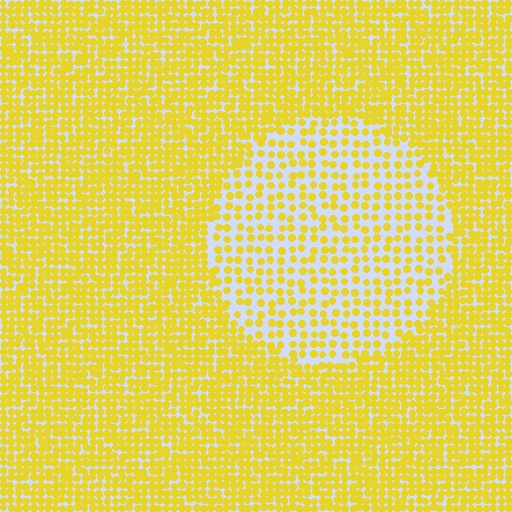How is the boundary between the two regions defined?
The boundary is defined by a change in element density (approximately 2.0x ratio). All elements are the same color, size, and shape.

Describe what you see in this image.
The image contains small yellow elements arranged at two different densities. A circle-shaped region is visible where the elements are less densely packed than the surrounding area.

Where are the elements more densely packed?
The elements are more densely packed outside the circle boundary.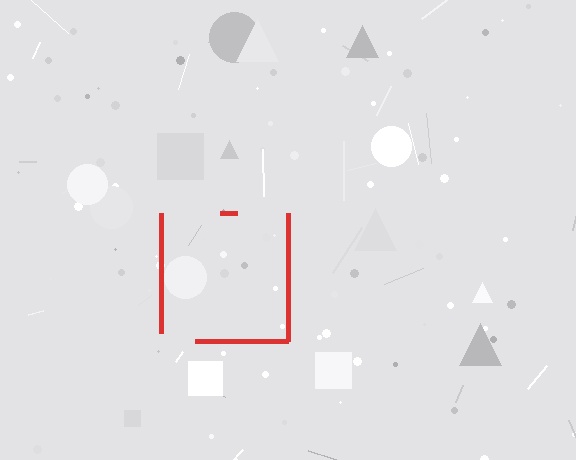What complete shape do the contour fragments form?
The contour fragments form a square.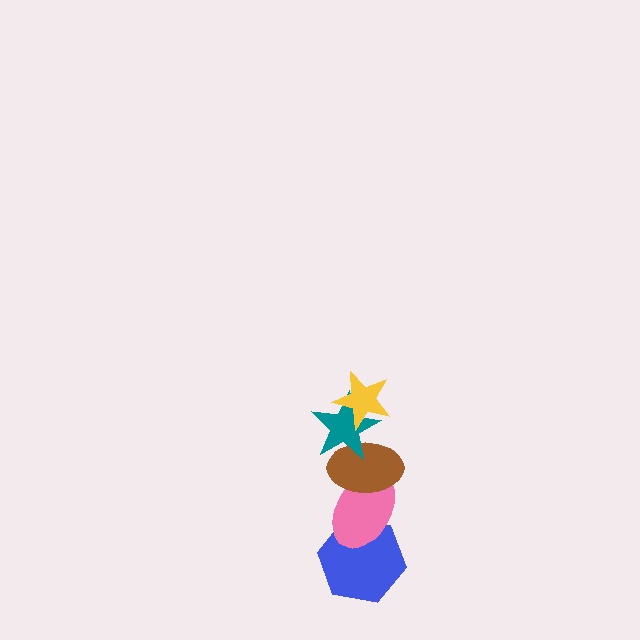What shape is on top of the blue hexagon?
The pink ellipse is on top of the blue hexagon.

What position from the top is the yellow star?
The yellow star is 1st from the top.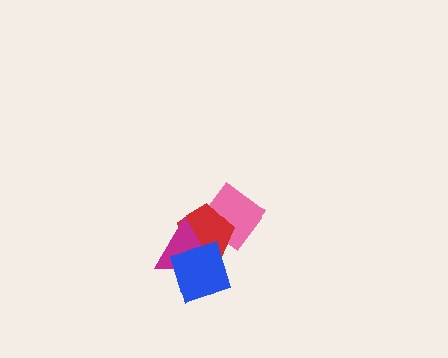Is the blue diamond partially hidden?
No, no other shape covers it.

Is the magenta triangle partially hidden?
Yes, it is partially covered by another shape.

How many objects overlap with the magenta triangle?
3 objects overlap with the magenta triangle.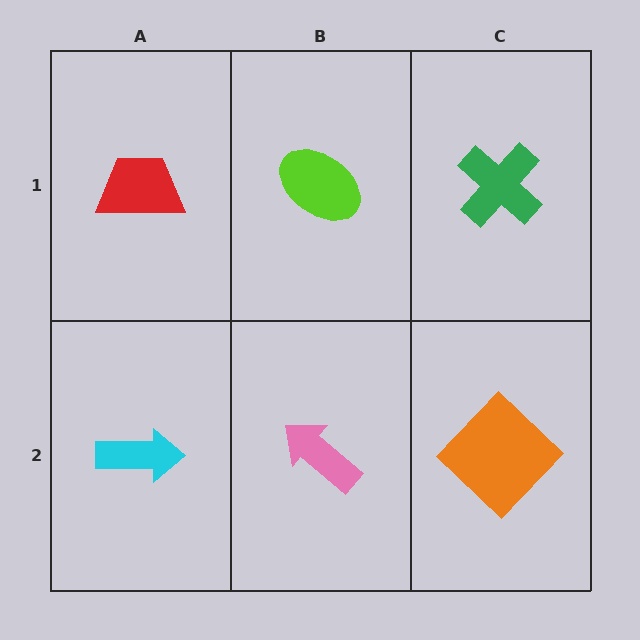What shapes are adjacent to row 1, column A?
A cyan arrow (row 2, column A), a lime ellipse (row 1, column B).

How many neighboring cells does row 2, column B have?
3.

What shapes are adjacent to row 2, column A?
A red trapezoid (row 1, column A), a pink arrow (row 2, column B).